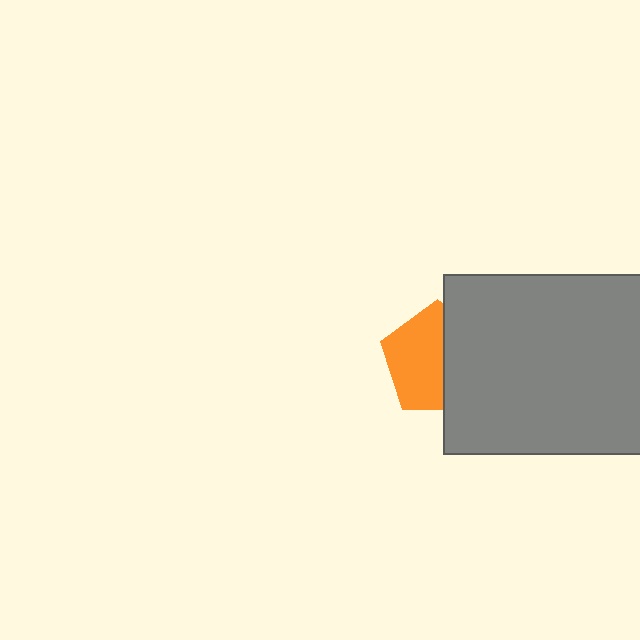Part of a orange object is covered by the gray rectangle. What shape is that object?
It is a pentagon.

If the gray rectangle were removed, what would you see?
You would see the complete orange pentagon.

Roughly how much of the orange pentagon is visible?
About half of it is visible (roughly 57%).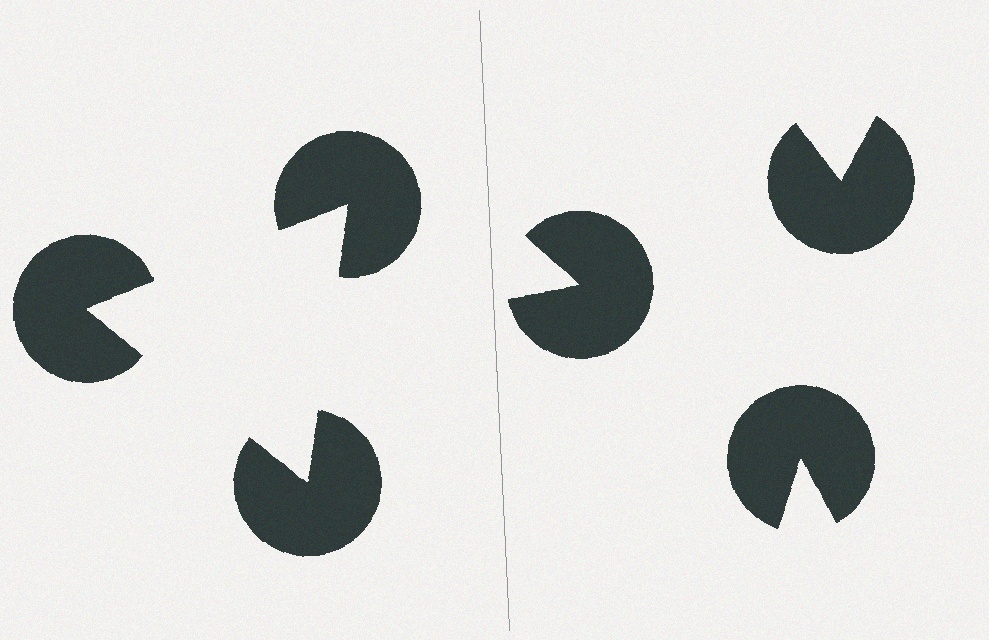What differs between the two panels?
The pac-man discs are positioned identically on both sides; only the wedge orientations differ. On the left they align to a triangle; on the right they are misaligned.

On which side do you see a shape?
An illusory triangle appears on the left side. On the right side the wedge cuts are rotated, so no coherent shape forms.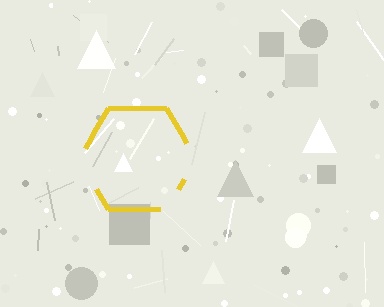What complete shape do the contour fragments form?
The contour fragments form a hexagon.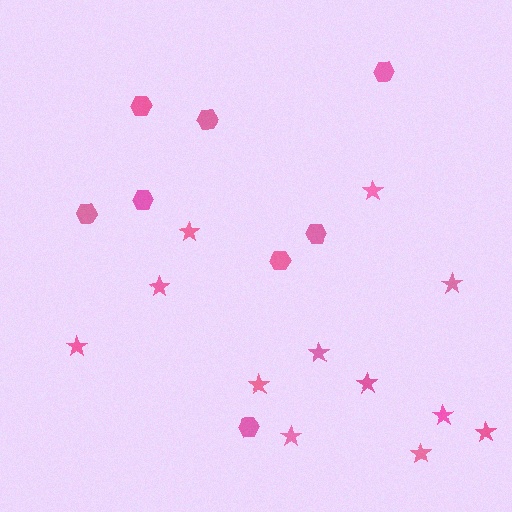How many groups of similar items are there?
There are 2 groups: one group of stars (12) and one group of hexagons (8).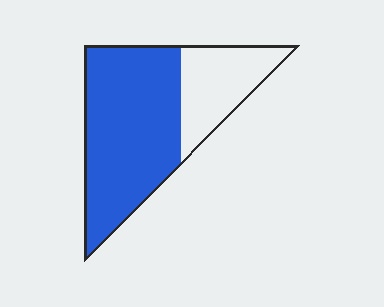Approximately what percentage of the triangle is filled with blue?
Approximately 70%.